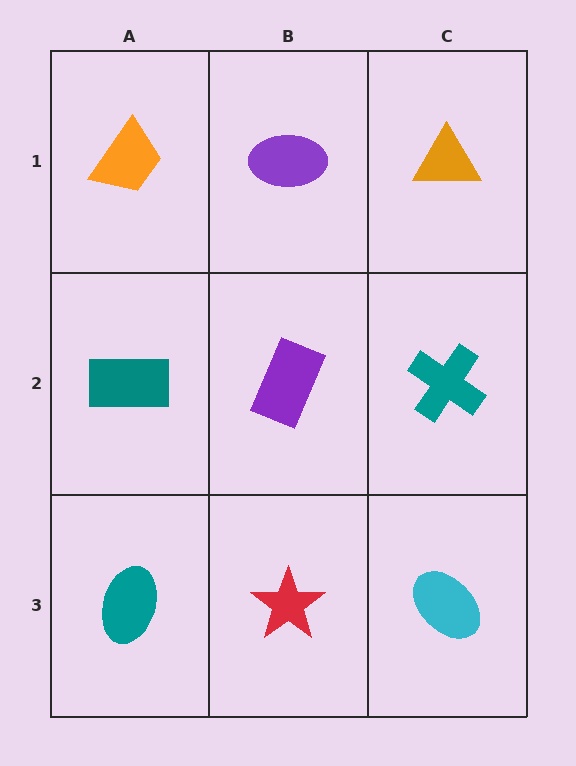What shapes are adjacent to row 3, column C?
A teal cross (row 2, column C), a red star (row 3, column B).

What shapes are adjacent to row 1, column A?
A teal rectangle (row 2, column A), a purple ellipse (row 1, column B).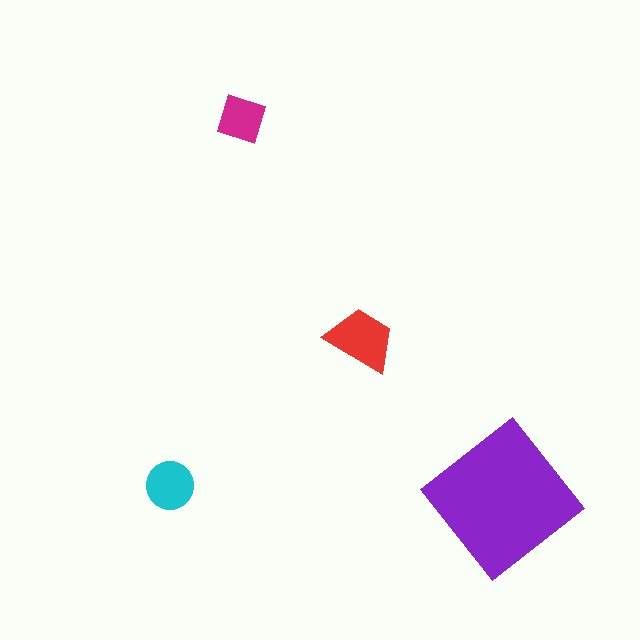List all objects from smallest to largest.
The magenta diamond, the cyan circle, the red trapezoid, the purple diamond.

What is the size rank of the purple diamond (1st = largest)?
1st.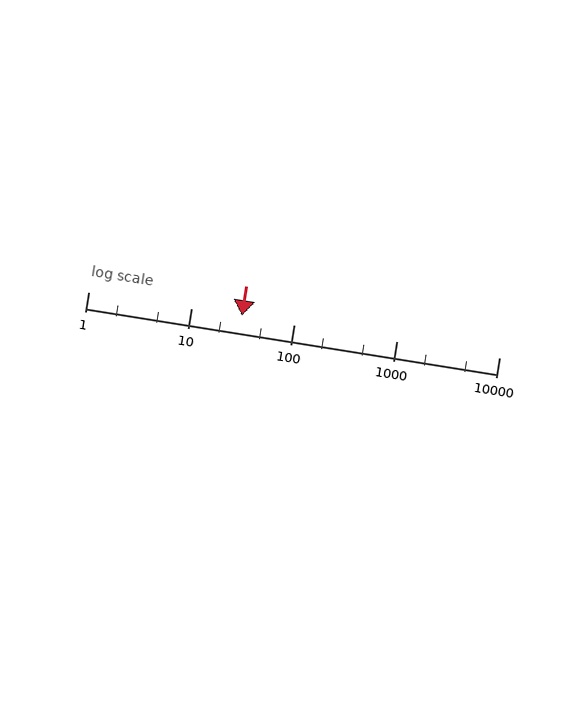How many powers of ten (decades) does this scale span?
The scale spans 4 decades, from 1 to 10000.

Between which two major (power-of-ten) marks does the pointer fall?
The pointer is between 10 and 100.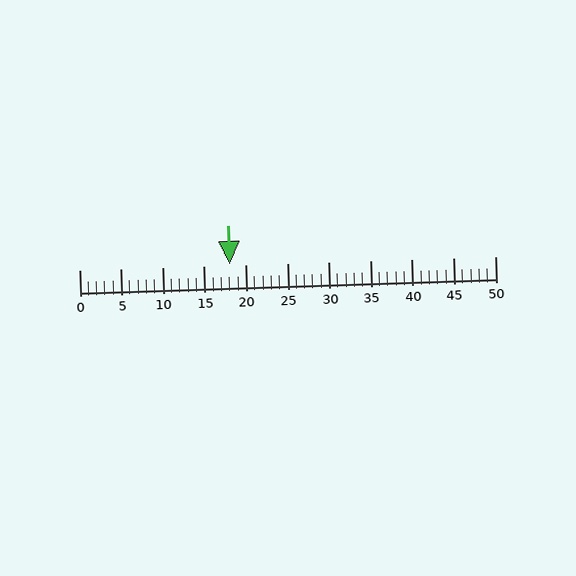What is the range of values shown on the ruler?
The ruler shows values from 0 to 50.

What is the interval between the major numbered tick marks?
The major tick marks are spaced 5 units apart.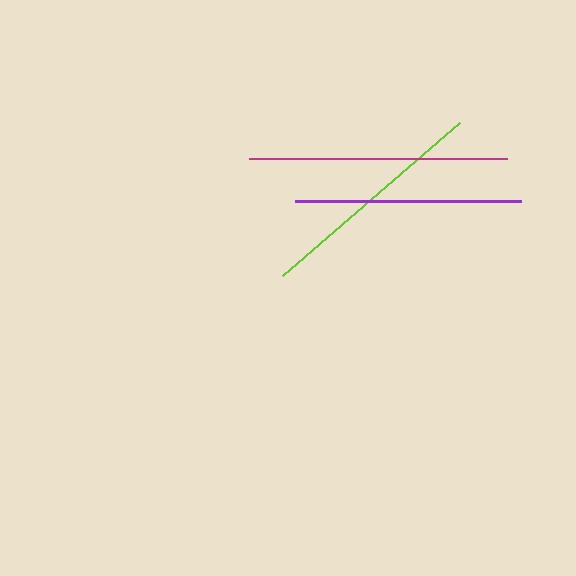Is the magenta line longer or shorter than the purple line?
The magenta line is longer than the purple line.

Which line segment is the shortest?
The purple line is the shortest at approximately 226 pixels.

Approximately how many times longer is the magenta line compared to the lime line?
The magenta line is approximately 1.1 times the length of the lime line.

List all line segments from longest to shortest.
From longest to shortest: magenta, lime, purple.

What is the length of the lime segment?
The lime segment is approximately 234 pixels long.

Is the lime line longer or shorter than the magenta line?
The magenta line is longer than the lime line.